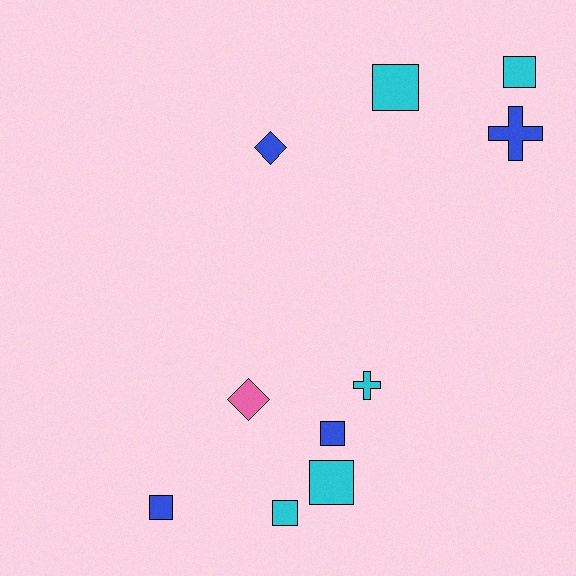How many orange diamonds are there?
There are no orange diamonds.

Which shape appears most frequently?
Square, with 6 objects.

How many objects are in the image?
There are 10 objects.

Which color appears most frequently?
Cyan, with 5 objects.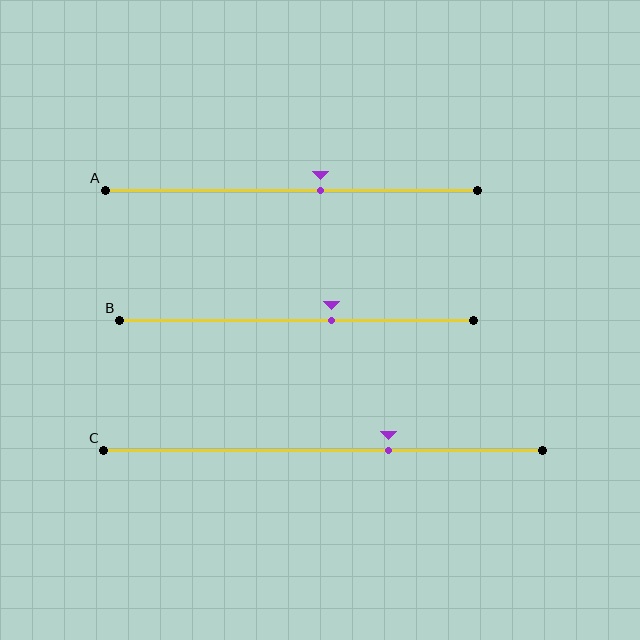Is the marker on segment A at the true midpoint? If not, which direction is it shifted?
No, the marker on segment A is shifted to the right by about 8% of the segment length.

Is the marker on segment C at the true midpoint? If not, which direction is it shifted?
No, the marker on segment C is shifted to the right by about 15% of the segment length.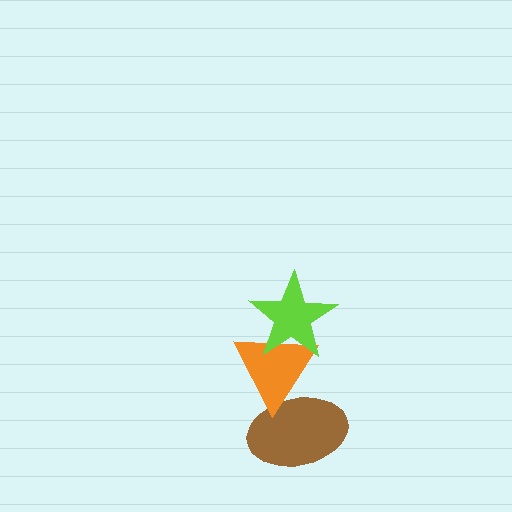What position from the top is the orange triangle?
The orange triangle is 2nd from the top.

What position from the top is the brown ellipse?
The brown ellipse is 3rd from the top.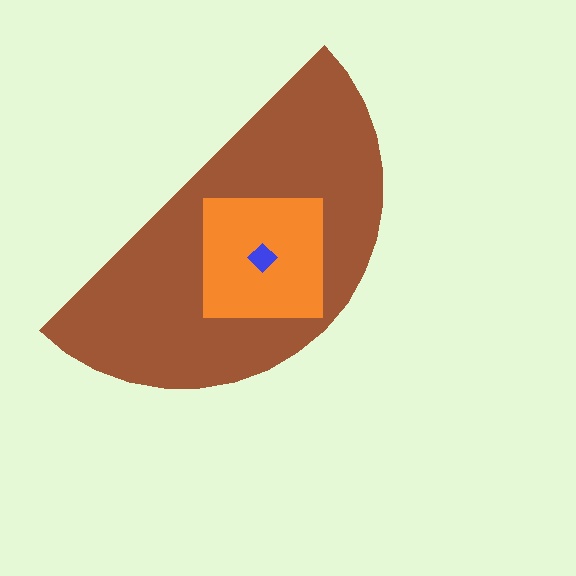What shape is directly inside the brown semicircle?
The orange square.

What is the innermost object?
The blue diamond.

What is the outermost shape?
The brown semicircle.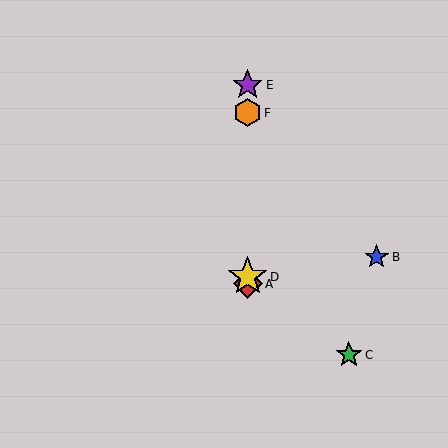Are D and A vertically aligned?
Yes, both are at x≈248.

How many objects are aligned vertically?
4 objects (A, D, E, F) are aligned vertically.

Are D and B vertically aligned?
No, D is at x≈248 and B is at x≈377.